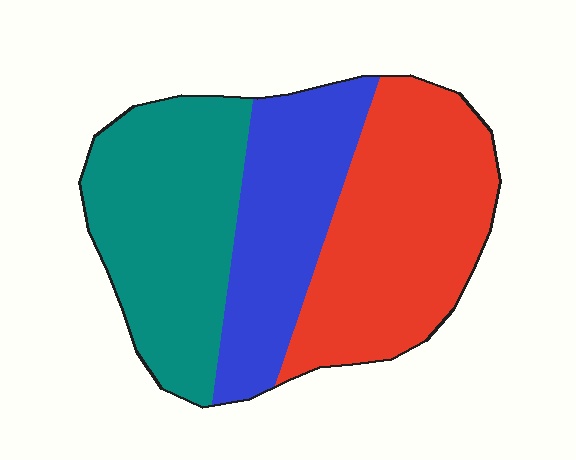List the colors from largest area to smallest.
From largest to smallest: red, teal, blue.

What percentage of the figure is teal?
Teal takes up between a quarter and a half of the figure.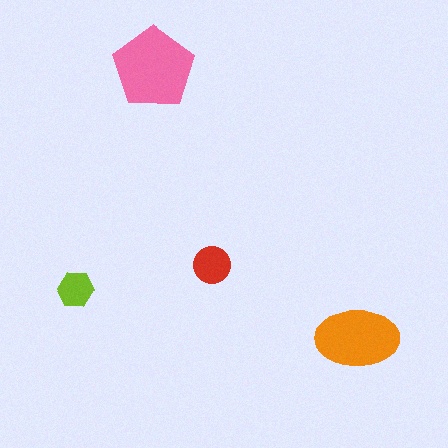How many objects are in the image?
There are 4 objects in the image.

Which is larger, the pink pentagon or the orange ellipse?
The pink pentagon.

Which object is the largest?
The pink pentagon.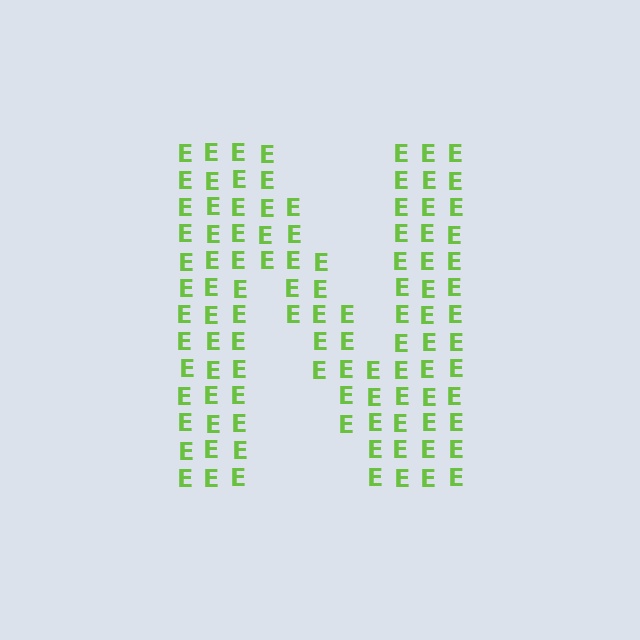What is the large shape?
The large shape is the letter N.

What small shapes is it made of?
It is made of small letter E's.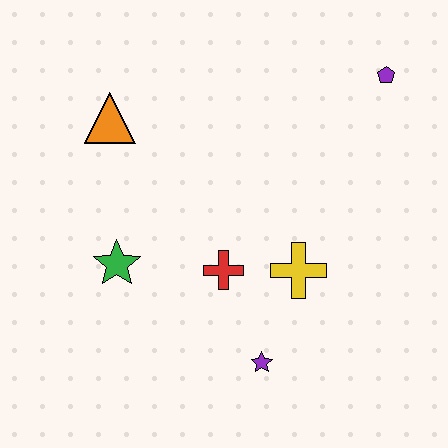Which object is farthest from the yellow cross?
The orange triangle is farthest from the yellow cross.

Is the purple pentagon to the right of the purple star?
Yes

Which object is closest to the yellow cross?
The red cross is closest to the yellow cross.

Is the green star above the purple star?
Yes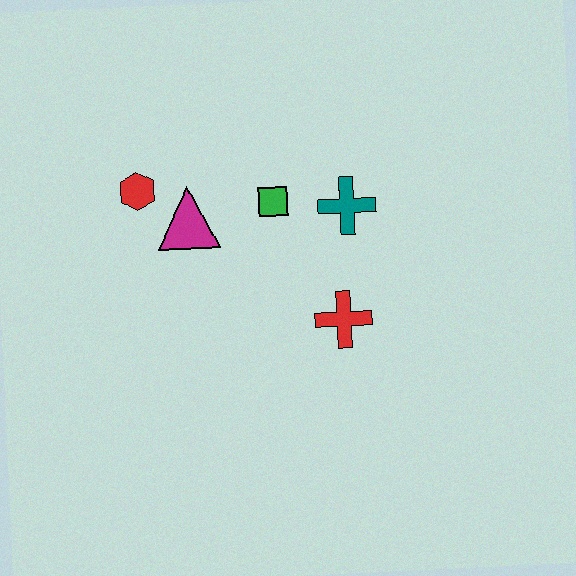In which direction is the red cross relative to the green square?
The red cross is below the green square.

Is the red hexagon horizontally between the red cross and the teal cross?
No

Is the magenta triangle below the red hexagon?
Yes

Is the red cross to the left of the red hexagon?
No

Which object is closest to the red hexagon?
The magenta triangle is closest to the red hexagon.